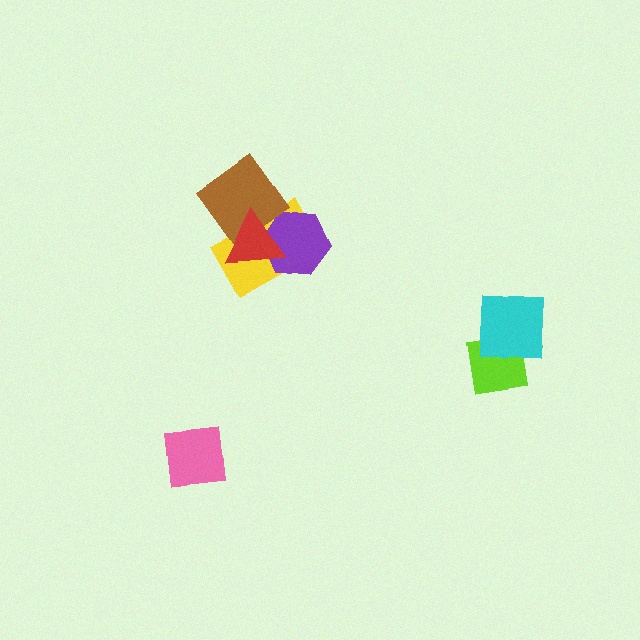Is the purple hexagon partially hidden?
Yes, it is partially covered by another shape.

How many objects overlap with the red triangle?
3 objects overlap with the red triangle.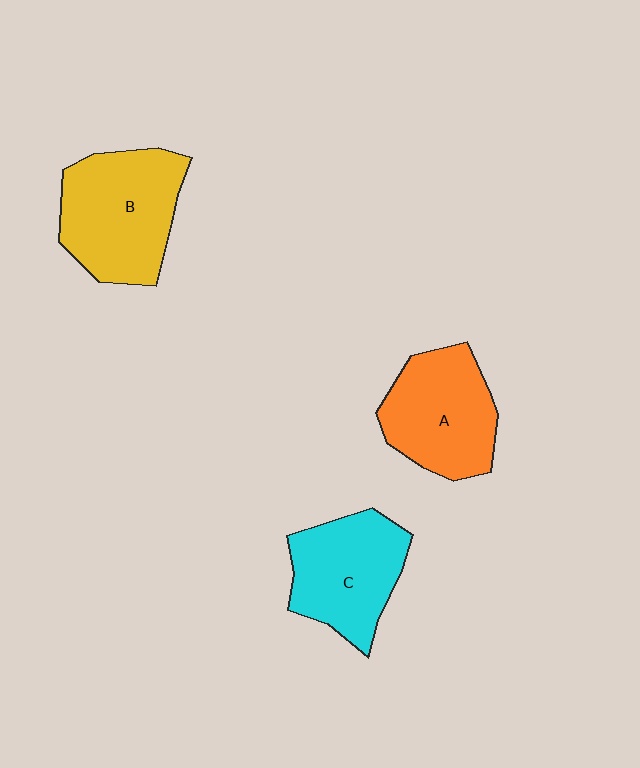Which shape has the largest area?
Shape B (yellow).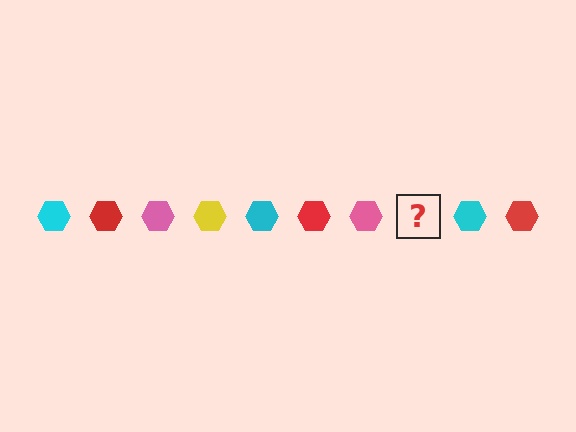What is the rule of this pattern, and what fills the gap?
The rule is that the pattern cycles through cyan, red, pink, yellow hexagons. The gap should be filled with a yellow hexagon.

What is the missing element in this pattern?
The missing element is a yellow hexagon.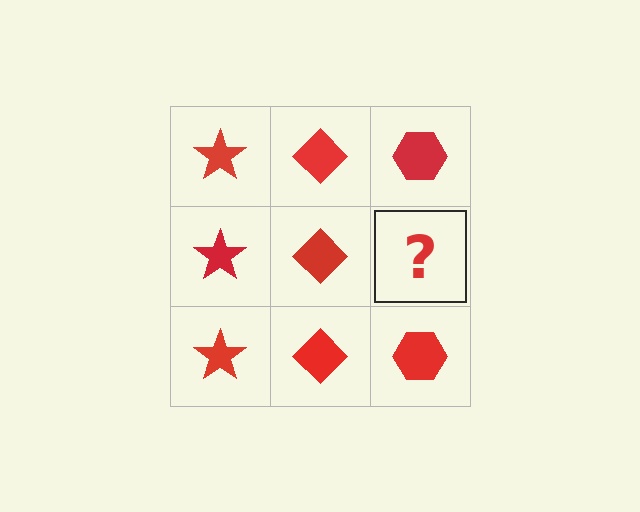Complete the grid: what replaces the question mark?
The question mark should be replaced with a red hexagon.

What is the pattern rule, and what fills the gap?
The rule is that each column has a consistent shape. The gap should be filled with a red hexagon.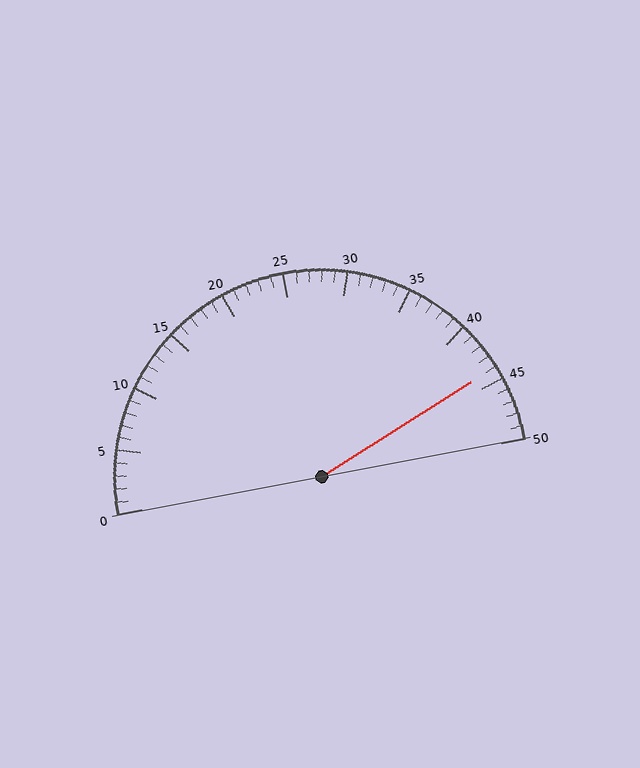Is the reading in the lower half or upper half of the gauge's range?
The reading is in the upper half of the range (0 to 50).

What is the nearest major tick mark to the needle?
The nearest major tick mark is 45.